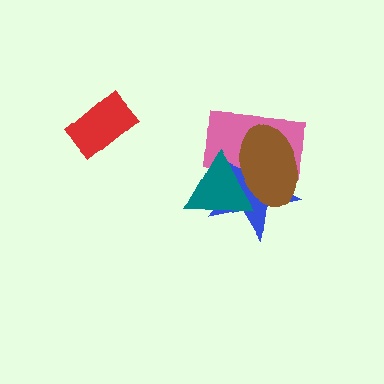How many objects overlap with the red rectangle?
0 objects overlap with the red rectangle.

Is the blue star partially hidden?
Yes, it is partially covered by another shape.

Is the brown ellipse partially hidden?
Yes, it is partially covered by another shape.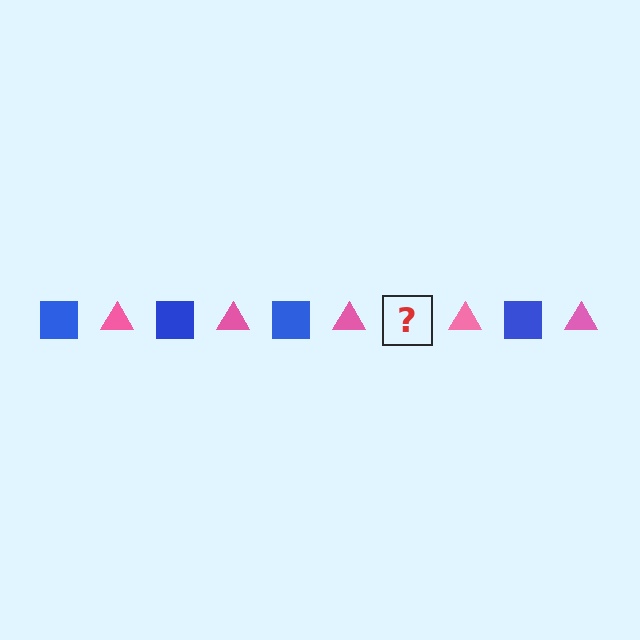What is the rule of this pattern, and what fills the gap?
The rule is that the pattern alternates between blue square and pink triangle. The gap should be filled with a blue square.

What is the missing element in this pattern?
The missing element is a blue square.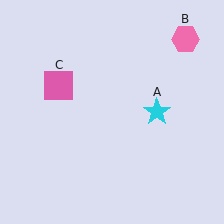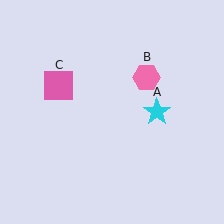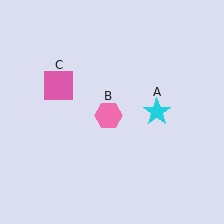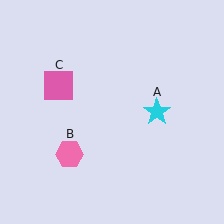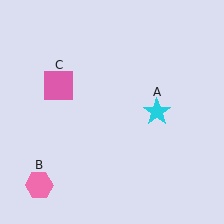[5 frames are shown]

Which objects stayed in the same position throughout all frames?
Cyan star (object A) and pink square (object C) remained stationary.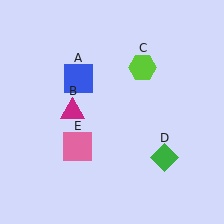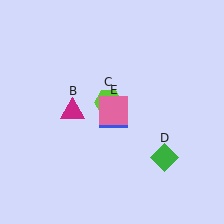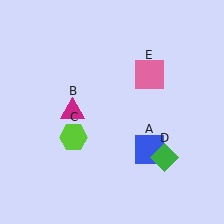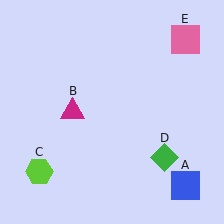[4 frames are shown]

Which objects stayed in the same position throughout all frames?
Magenta triangle (object B) and green diamond (object D) remained stationary.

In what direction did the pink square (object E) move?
The pink square (object E) moved up and to the right.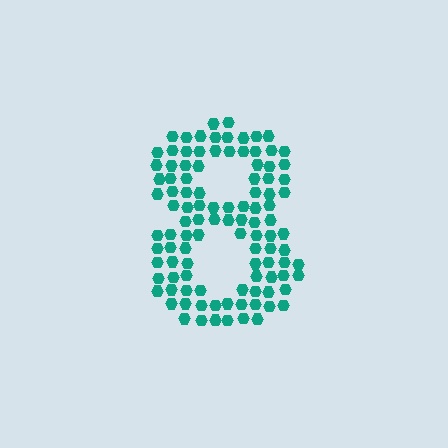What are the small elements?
The small elements are hexagons.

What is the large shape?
The large shape is the digit 8.